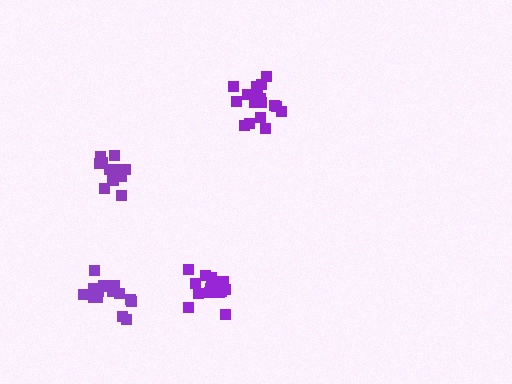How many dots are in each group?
Group 1: 14 dots, Group 2: 16 dots, Group 3: 17 dots, Group 4: 17 dots (64 total).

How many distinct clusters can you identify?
There are 4 distinct clusters.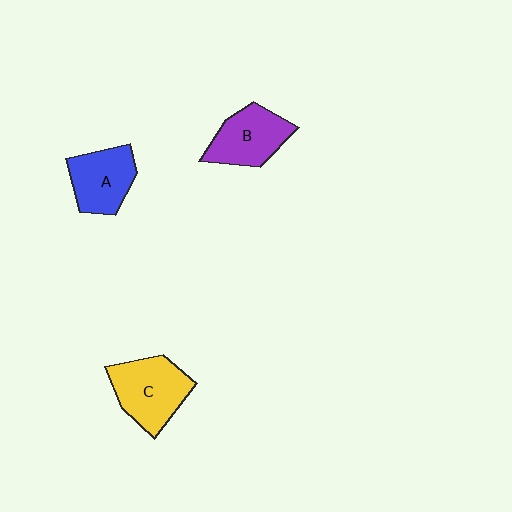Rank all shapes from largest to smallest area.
From largest to smallest: C (yellow), B (purple), A (blue).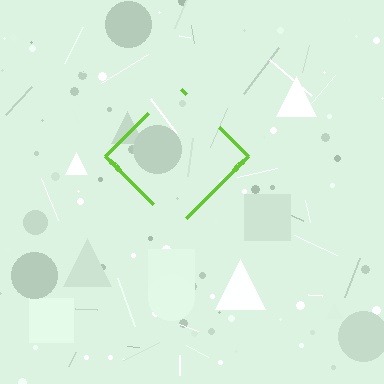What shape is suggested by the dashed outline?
The dashed outline suggests a diamond.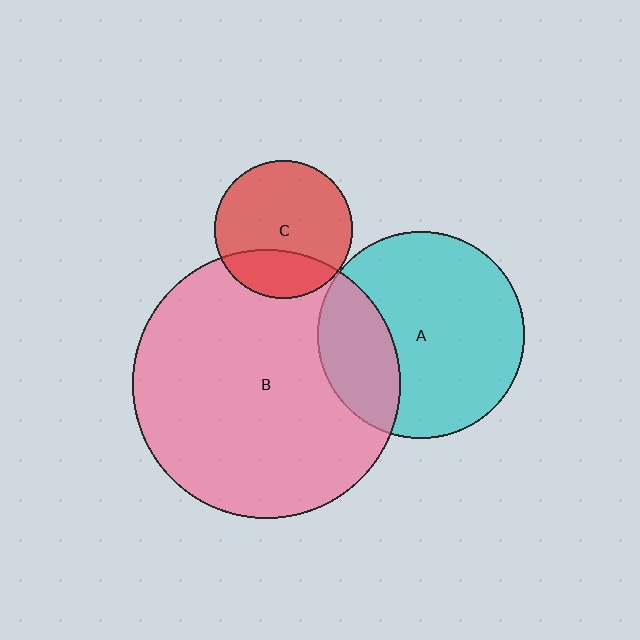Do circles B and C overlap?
Yes.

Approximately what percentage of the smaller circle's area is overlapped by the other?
Approximately 25%.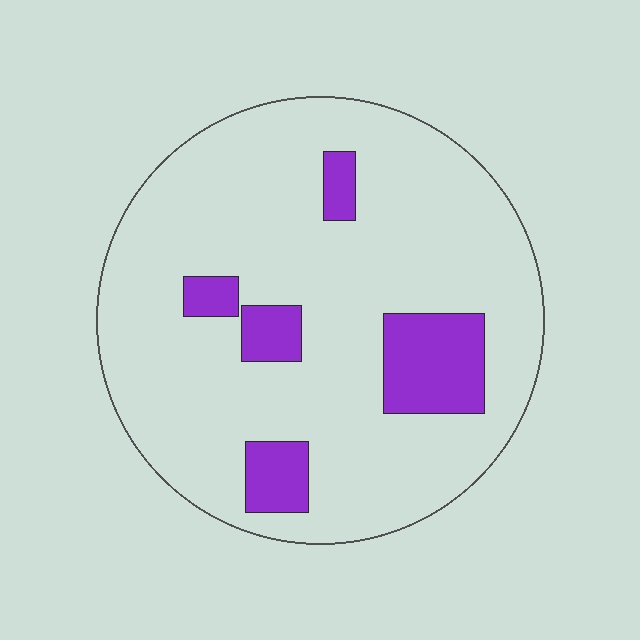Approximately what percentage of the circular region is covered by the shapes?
Approximately 15%.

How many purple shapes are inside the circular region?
5.